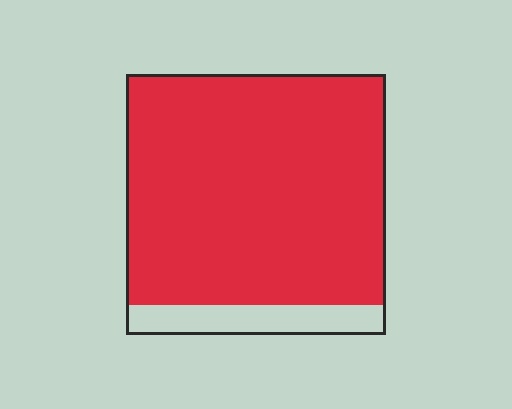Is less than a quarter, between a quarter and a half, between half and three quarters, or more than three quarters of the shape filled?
More than three quarters.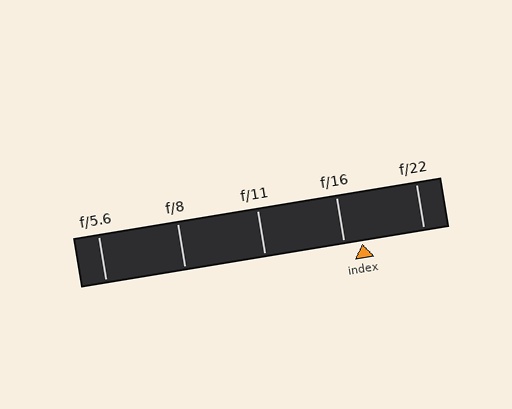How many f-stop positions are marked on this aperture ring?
There are 5 f-stop positions marked.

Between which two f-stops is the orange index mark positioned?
The index mark is between f/16 and f/22.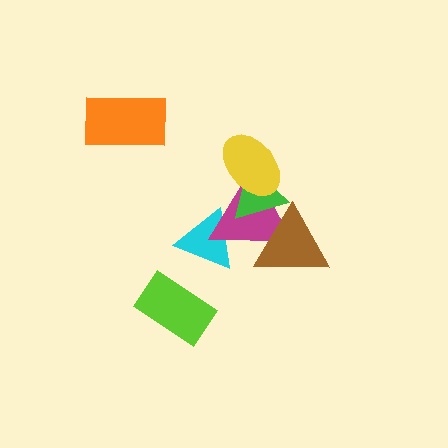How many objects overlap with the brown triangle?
2 objects overlap with the brown triangle.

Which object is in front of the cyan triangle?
The magenta triangle is in front of the cyan triangle.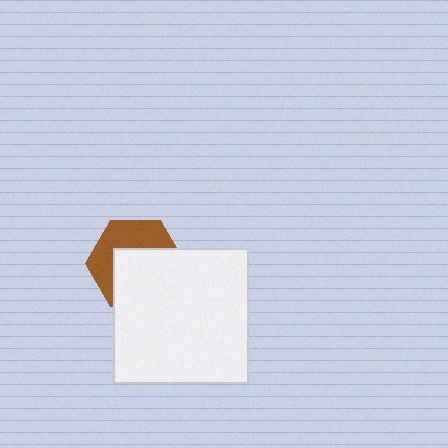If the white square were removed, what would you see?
You would see the complete brown hexagon.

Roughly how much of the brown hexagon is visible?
A small part of it is visible (roughly 44%).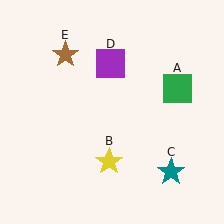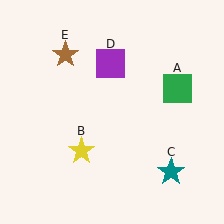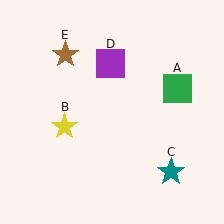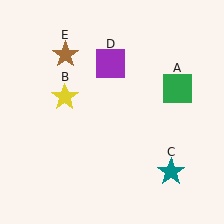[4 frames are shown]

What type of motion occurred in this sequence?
The yellow star (object B) rotated clockwise around the center of the scene.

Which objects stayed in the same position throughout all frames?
Green square (object A) and teal star (object C) and purple square (object D) and brown star (object E) remained stationary.